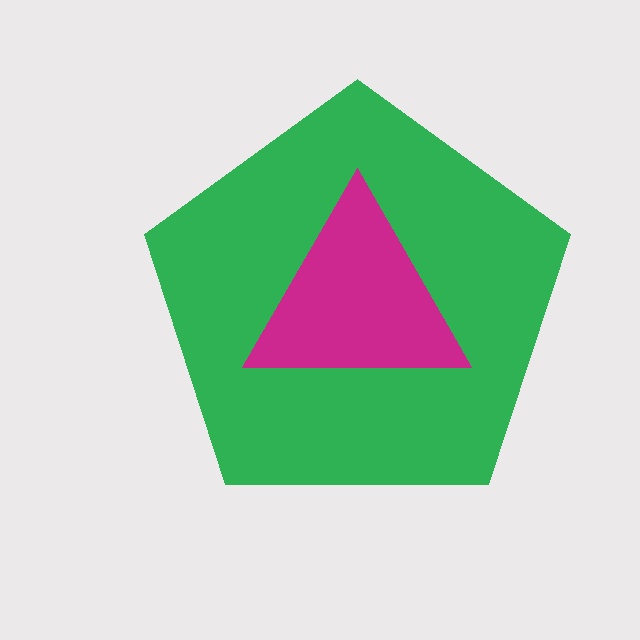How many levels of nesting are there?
2.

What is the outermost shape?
The green pentagon.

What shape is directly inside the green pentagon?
The magenta triangle.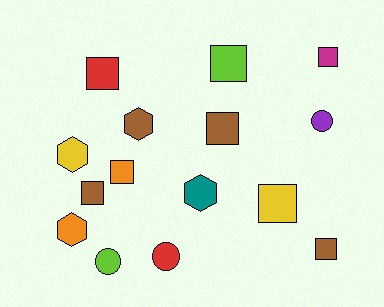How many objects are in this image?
There are 15 objects.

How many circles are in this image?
There are 3 circles.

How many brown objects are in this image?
There are 4 brown objects.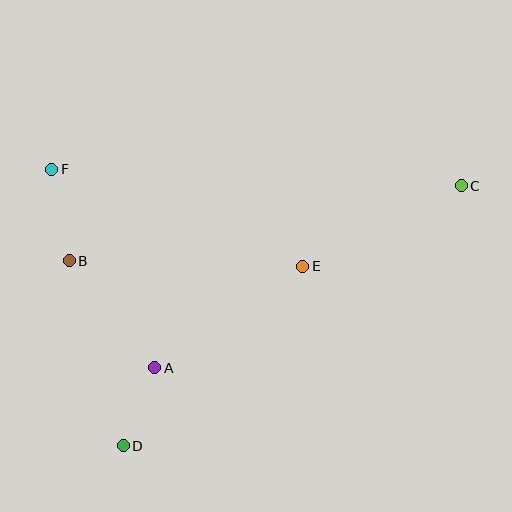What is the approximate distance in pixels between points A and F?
The distance between A and F is approximately 224 pixels.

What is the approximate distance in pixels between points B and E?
The distance between B and E is approximately 233 pixels.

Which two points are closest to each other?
Points A and D are closest to each other.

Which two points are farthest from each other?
Points C and D are farthest from each other.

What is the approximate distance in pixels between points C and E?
The distance between C and E is approximately 178 pixels.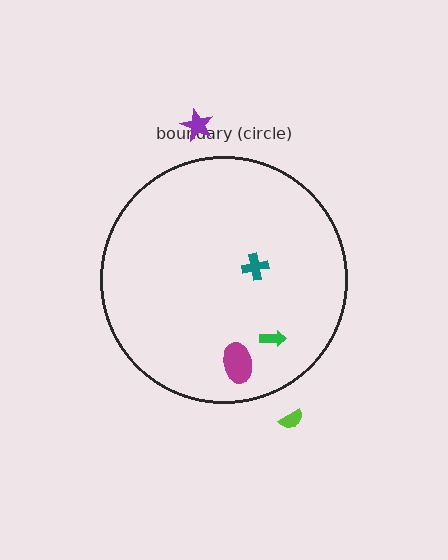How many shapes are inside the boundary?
3 inside, 2 outside.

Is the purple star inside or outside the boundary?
Outside.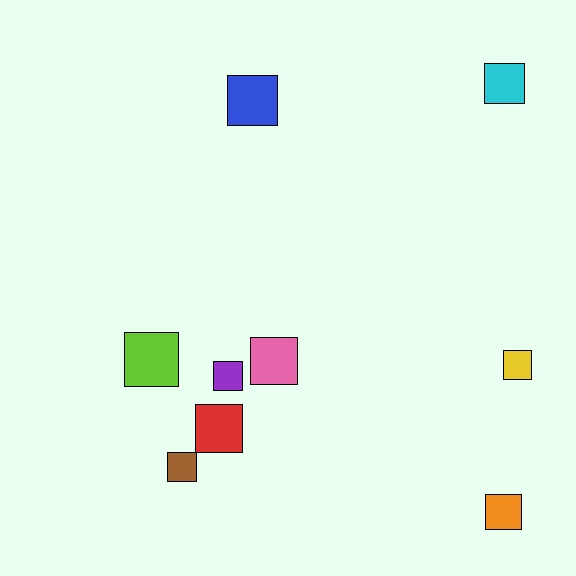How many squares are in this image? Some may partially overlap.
There are 9 squares.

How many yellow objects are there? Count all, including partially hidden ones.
There is 1 yellow object.